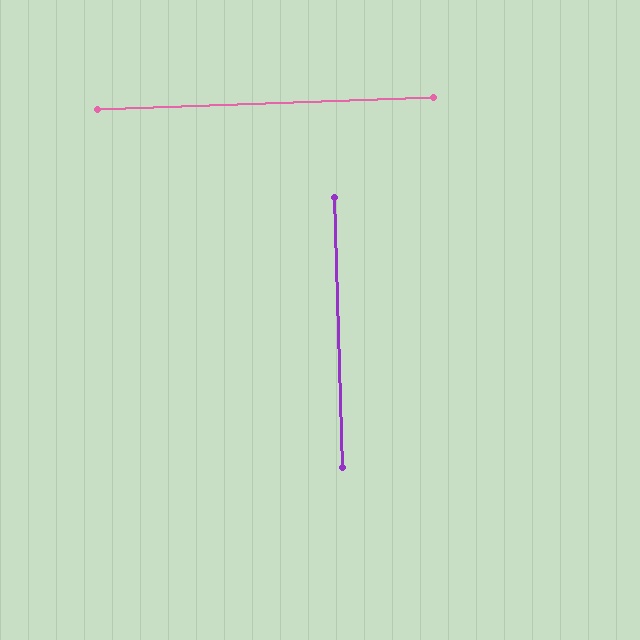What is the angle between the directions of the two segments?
Approximately 90 degrees.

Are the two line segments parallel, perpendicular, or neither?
Perpendicular — they meet at approximately 90°.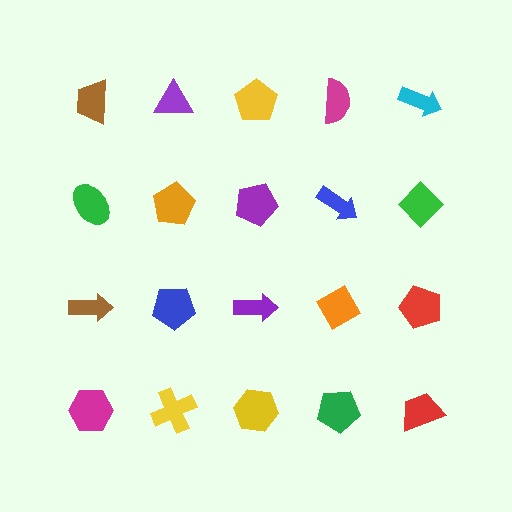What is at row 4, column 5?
A red trapezoid.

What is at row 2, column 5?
A green diamond.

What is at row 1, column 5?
A cyan arrow.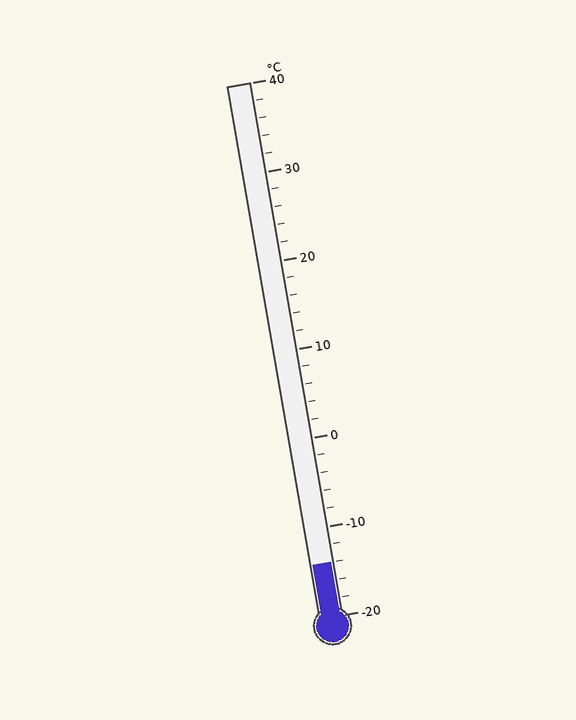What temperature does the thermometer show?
The thermometer shows approximately -14°C.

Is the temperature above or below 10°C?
The temperature is below 10°C.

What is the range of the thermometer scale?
The thermometer scale ranges from -20°C to 40°C.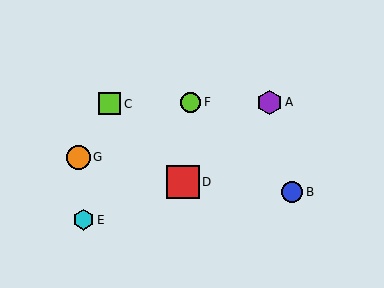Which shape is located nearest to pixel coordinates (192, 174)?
The red square (labeled D) at (183, 182) is nearest to that location.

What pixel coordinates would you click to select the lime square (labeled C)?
Click at (110, 104) to select the lime square C.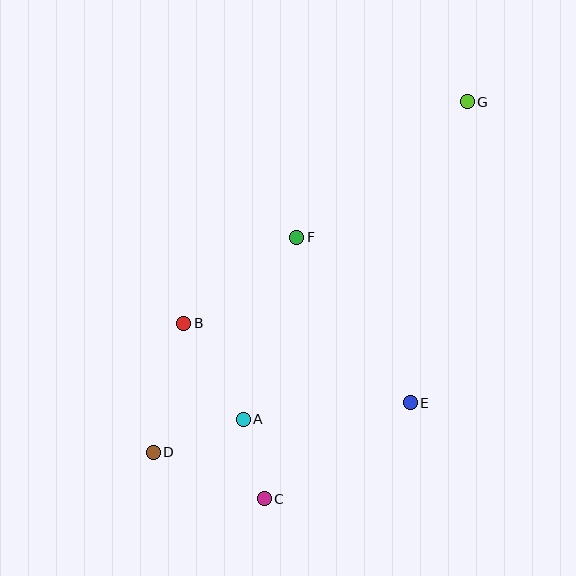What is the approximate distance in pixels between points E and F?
The distance between E and F is approximately 201 pixels.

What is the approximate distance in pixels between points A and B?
The distance between A and B is approximately 113 pixels.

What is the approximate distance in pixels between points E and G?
The distance between E and G is approximately 306 pixels.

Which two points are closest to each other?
Points A and C are closest to each other.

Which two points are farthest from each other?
Points D and G are farthest from each other.